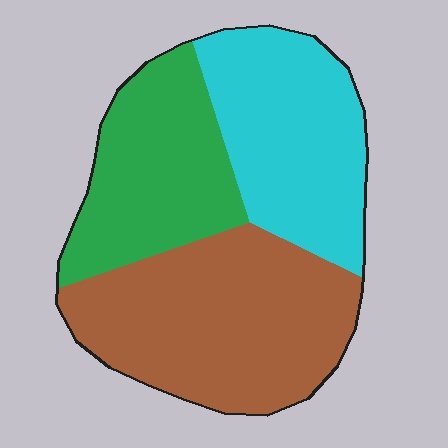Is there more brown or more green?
Brown.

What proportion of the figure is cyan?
Cyan covers 31% of the figure.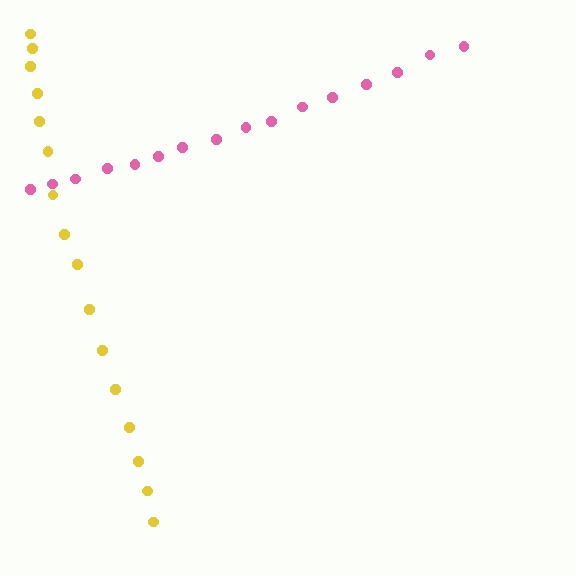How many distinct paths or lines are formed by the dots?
There are 2 distinct paths.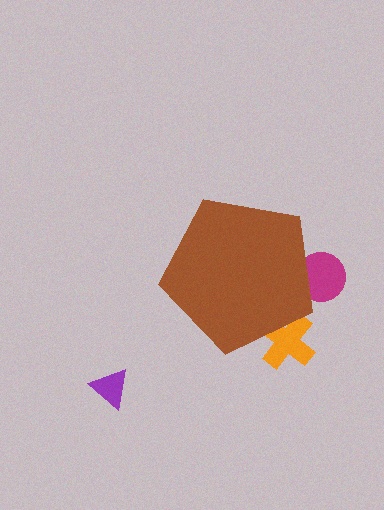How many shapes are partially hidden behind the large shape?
2 shapes are partially hidden.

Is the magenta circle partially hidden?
Yes, the magenta circle is partially hidden behind the brown pentagon.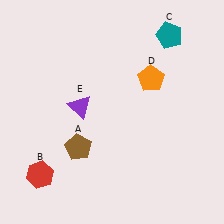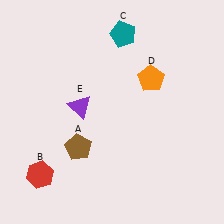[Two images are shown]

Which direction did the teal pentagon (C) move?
The teal pentagon (C) moved left.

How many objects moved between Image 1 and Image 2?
1 object moved between the two images.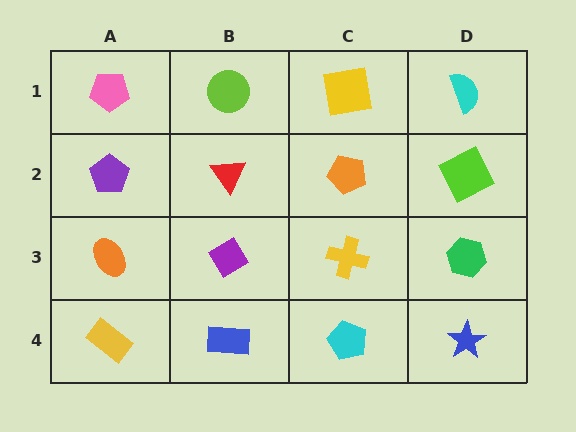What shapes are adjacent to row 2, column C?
A yellow square (row 1, column C), a yellow cross (row 3, column C), a red triangle (row 2, column B), a lime square (row 2, column D).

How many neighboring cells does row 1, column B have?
3.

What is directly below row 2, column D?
A green hexagon.